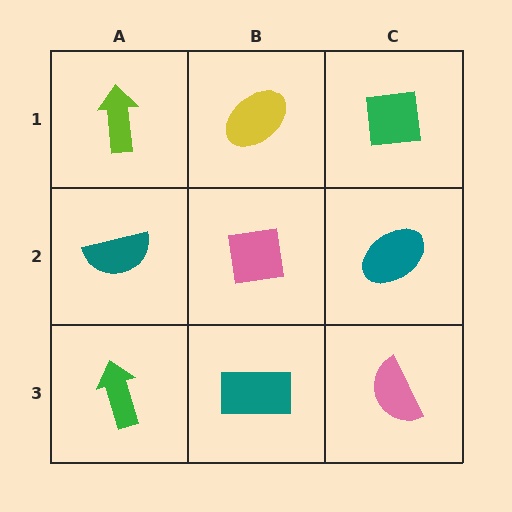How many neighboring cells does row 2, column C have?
3.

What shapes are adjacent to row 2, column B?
A yellow ellipse (row 1, column B), a teal rectangle (row 3, column B), a teal semicircle (row 2, column A), a teal ellipse (row 2, column C).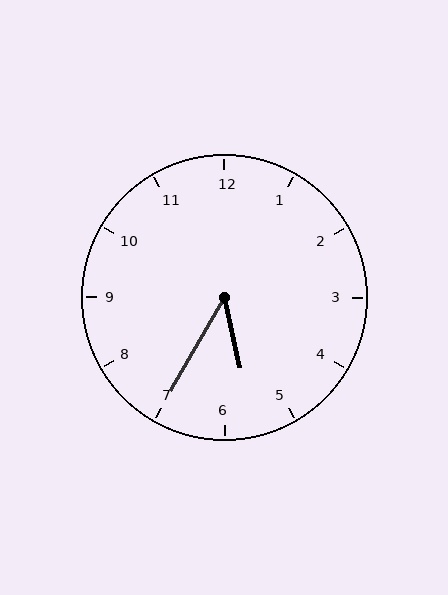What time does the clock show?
5:35.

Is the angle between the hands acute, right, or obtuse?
It is acute.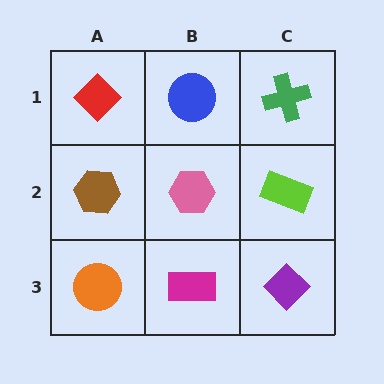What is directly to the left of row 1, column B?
A red diamond.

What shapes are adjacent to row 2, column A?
A red diamond (row 1, column A), an orange circle (row 3, column A), a pink hexagon (row 2, column B).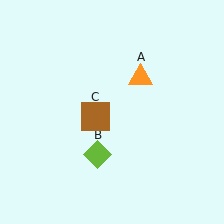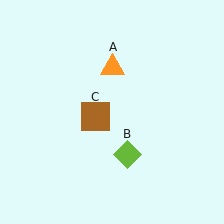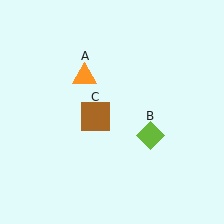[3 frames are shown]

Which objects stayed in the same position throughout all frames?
Brown square (object C) remained stationary.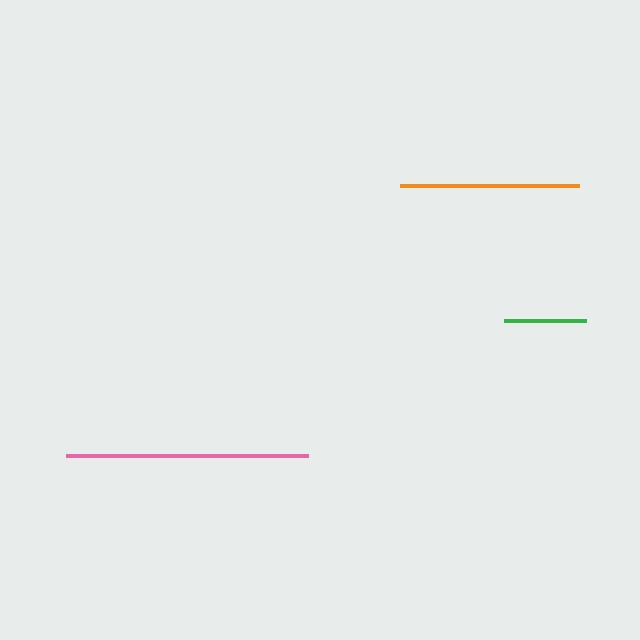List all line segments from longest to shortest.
From longest to shortest: pink, orange, green.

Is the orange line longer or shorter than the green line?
The orange line is longer than the green line.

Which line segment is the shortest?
The green line is the shortest at approximately 82 pixels.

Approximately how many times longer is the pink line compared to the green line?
The pink line is approximately 2.9 times the length of the green line.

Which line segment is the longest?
The pink line is the longest at approximately 242 pixels.